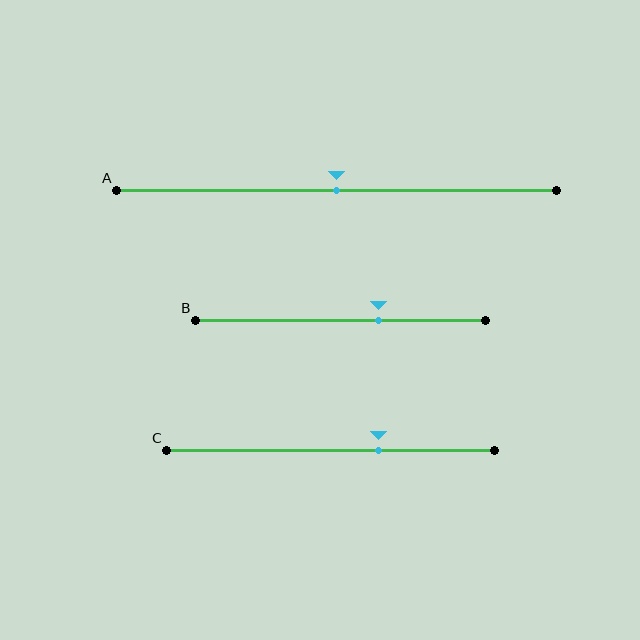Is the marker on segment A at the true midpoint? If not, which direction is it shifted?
Yes, the marker on segment A is at the true midpoint.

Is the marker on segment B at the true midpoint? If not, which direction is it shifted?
No, the marker on segment B is shifted to the right by about 13% of the segment length.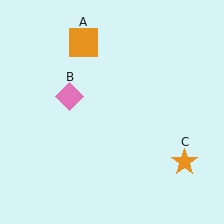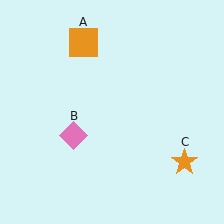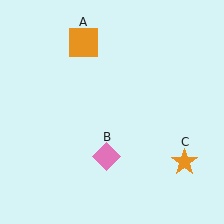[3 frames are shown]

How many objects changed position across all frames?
1 object changed position: pink diamond (object B).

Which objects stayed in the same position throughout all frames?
Orange square (object A) and orange star (object C) remained stationary.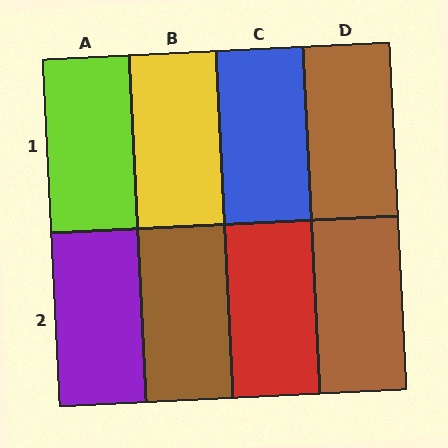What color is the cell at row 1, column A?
Lime.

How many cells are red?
1 cell is red.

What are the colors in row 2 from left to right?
Purple, brown, red, brown.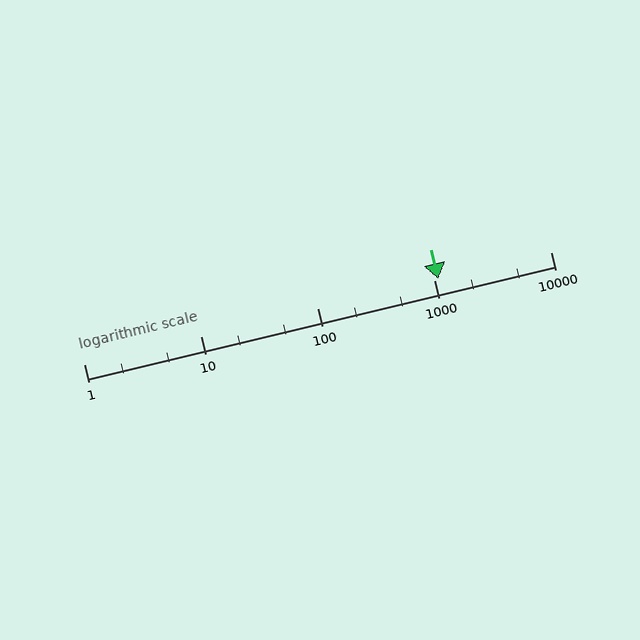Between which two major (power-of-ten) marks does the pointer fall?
The pointer is between 1000 and 10000.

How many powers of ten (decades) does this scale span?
The scale spans 4 decades, from 1 to 10000.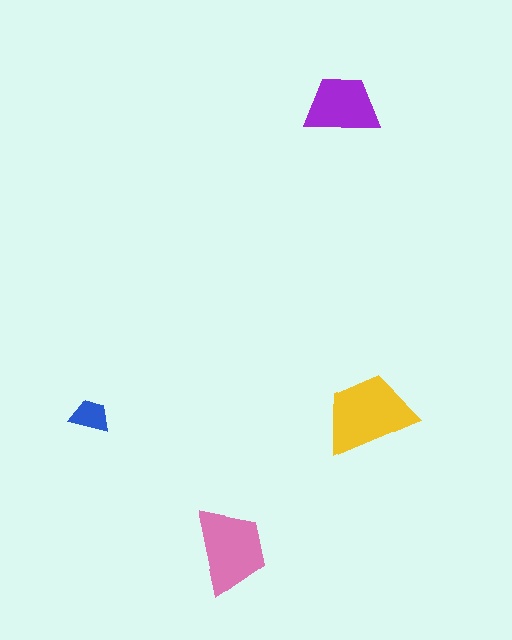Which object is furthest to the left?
The blue trapezoid is leftmost.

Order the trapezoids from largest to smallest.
the yellow one, the pink one, the purple one, the blue one.